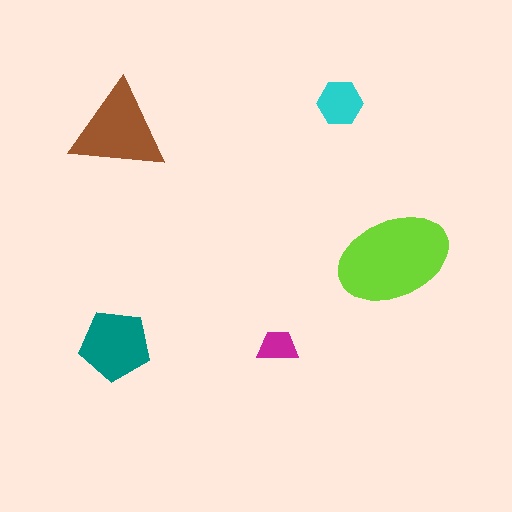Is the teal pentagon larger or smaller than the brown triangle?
Smaller.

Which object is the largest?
The lime ellipse.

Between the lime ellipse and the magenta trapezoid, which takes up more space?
The lime ellipse.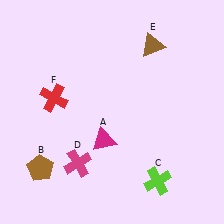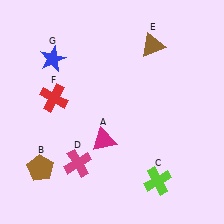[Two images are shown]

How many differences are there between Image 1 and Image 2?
There is 1 difference between the two images.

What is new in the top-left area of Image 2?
A blue star (G) was added in the top-left area of Image 2.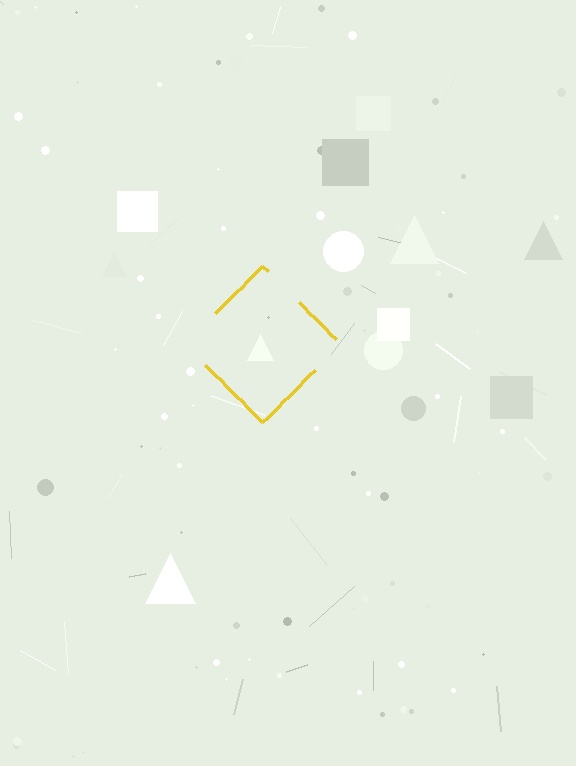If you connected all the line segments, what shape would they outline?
They would outline a diamond.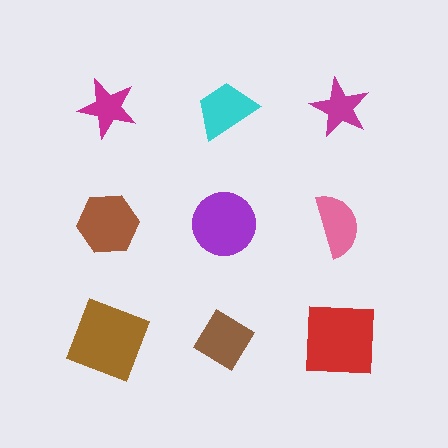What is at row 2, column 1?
A brown hexagon.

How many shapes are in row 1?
3 shapes.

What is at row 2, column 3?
A pink semicircle.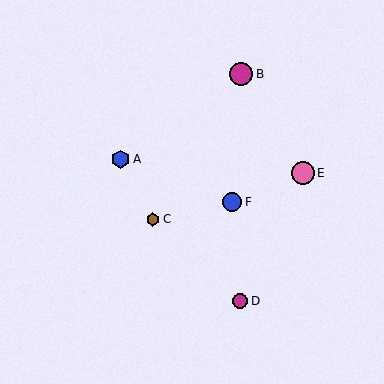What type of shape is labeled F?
Shape F is a blue circle.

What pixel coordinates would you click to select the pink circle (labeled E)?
Click at (303, 173) to select the pink circle E.